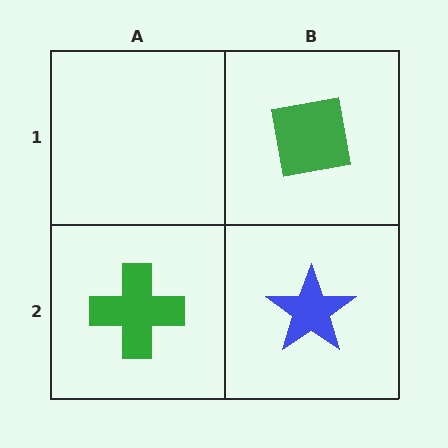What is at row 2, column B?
A blue star.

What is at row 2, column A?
A green cross.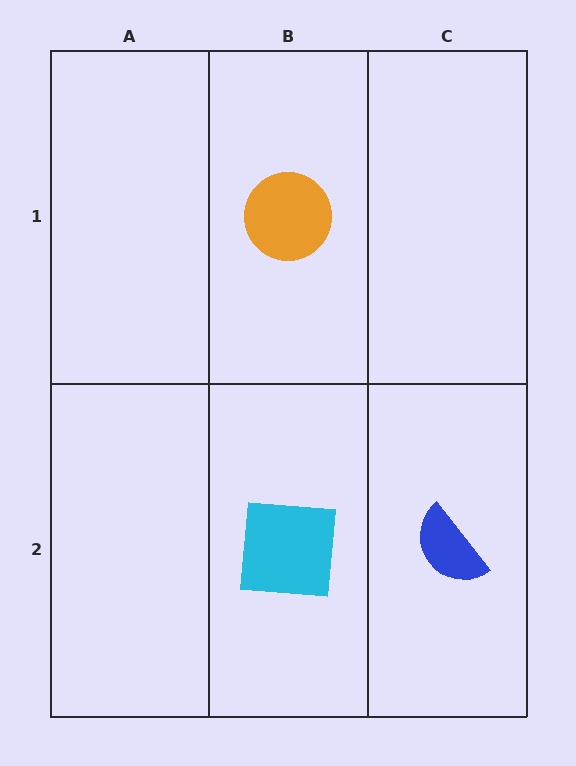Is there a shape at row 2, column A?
No, that cell is empty.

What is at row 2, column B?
A cyan square.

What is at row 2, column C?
A blue semicircle.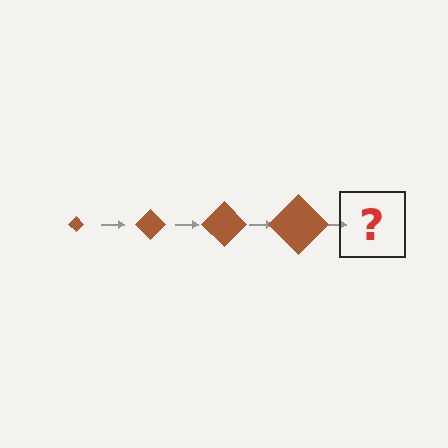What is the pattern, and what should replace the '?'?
The pattern is that the diamond gets progressively larger each step. The '?' should be a brown diamond, larger than the previous one.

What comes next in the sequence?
The next element should be a brown diamond, larger than the previous one.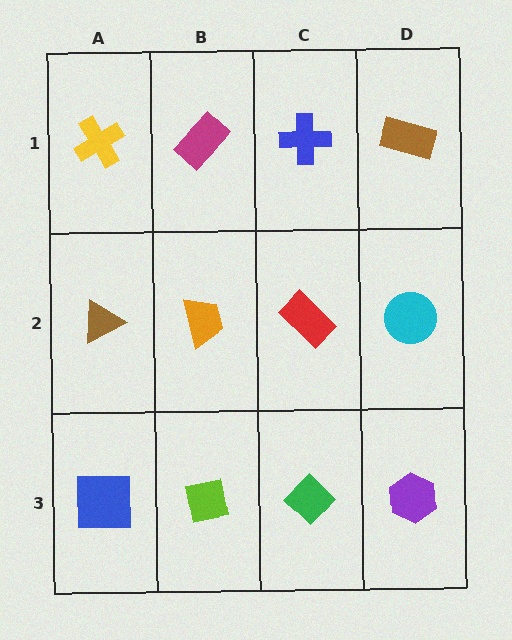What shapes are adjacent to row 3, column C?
A red rectangle (row 2, column C), a lime square (row 3, column B), a purple hexagon (row 3, column D).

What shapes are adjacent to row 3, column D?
A cyan circle (row 2, column D), a green diamond (row 3, column C).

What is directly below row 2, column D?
A purple hexagon.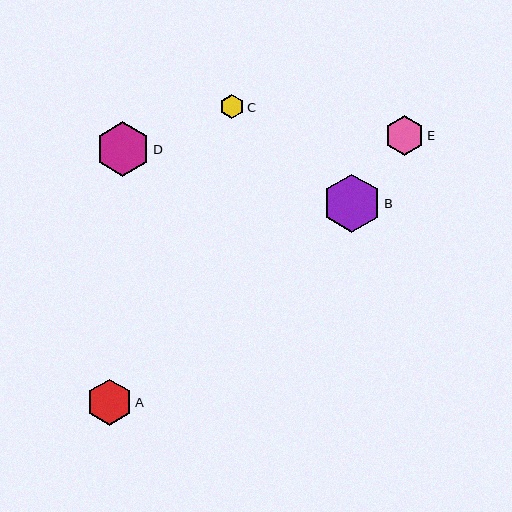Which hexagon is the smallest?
Hexagon C is the smallest with a size of approximately 24 pixels.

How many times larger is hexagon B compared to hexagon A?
Hexagon B is approximately 1.3 times the size of hexagon A.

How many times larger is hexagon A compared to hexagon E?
Hexagon A is approximately 1.2 times the size of hexagon E.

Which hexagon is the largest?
Hexagon B is the largest with a size of approximately 59 pixels.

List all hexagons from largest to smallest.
From largest to smallest: B, D, A, E, C.